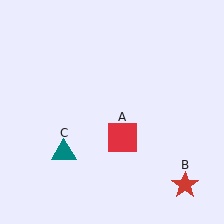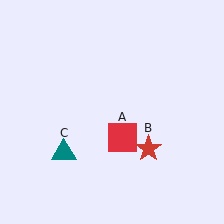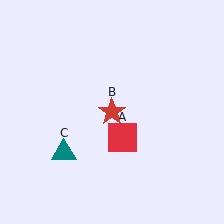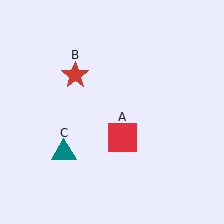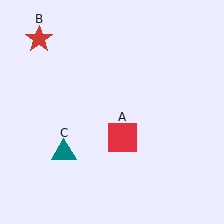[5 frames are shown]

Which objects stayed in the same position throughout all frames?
Red square (object A) and teal triangle (object C) remained stationary.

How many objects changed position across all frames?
1 object changed position: red star (object B).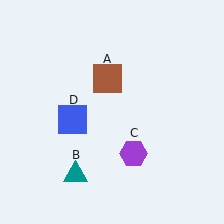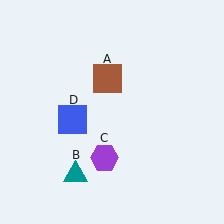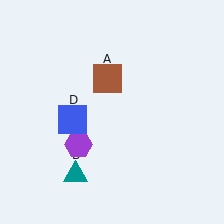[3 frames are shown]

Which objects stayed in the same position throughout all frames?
Brown square (object A) and teal triangle (object B) and blue square (object D) remained stationary.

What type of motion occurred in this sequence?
The purple hexagon (object C) rotated clockwise around the center of the scene.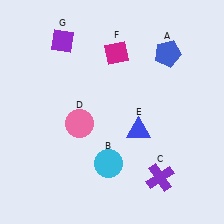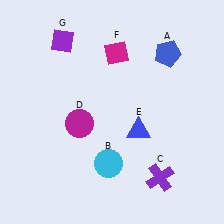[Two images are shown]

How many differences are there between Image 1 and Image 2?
There is 1 difference between the two images.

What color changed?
The circle (D) changed from pink in Image 1 to magenta in Image 2.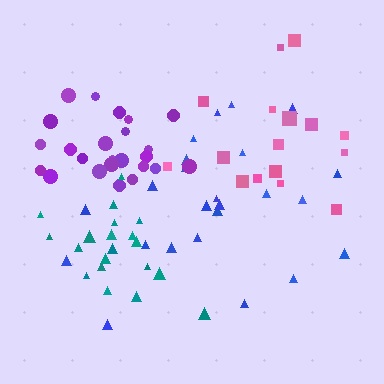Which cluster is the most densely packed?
Purple.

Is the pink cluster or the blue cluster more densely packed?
Pink.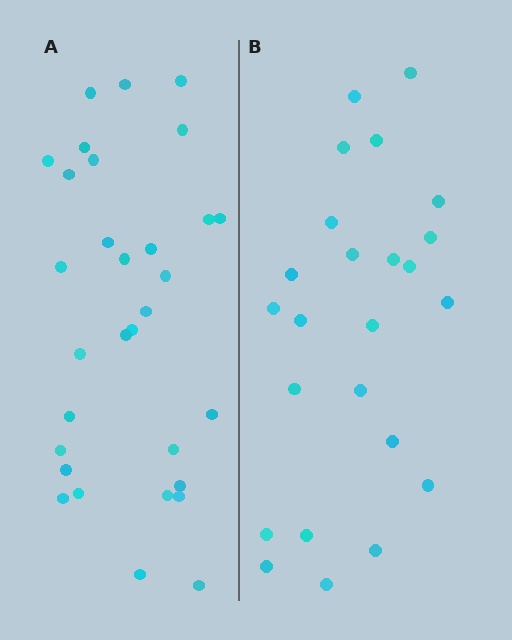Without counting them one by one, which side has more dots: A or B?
Region A (the left region) has more dots.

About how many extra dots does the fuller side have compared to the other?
Region A has roughly 8 or so more dots than region B.